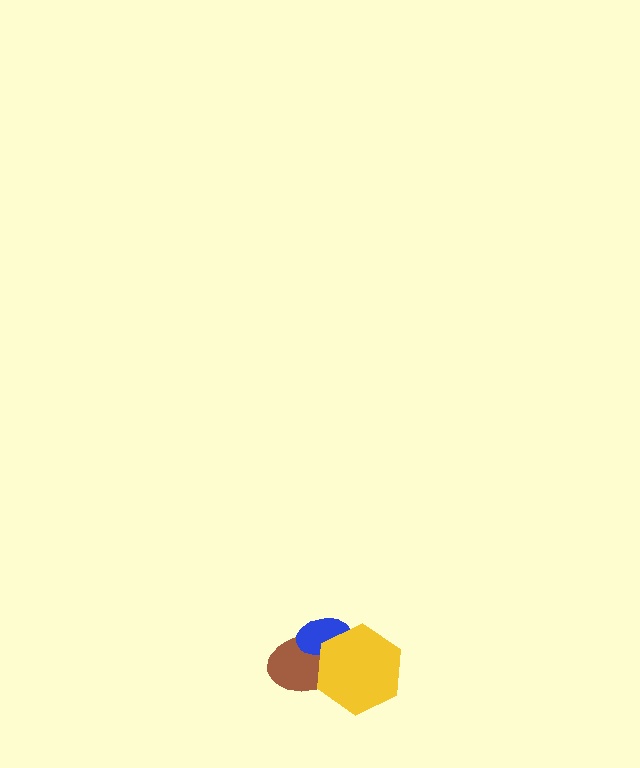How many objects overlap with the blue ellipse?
2 objects overlap with the blue ellipse.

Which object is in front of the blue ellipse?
The yellow hexagon is in front of the blue ellipse.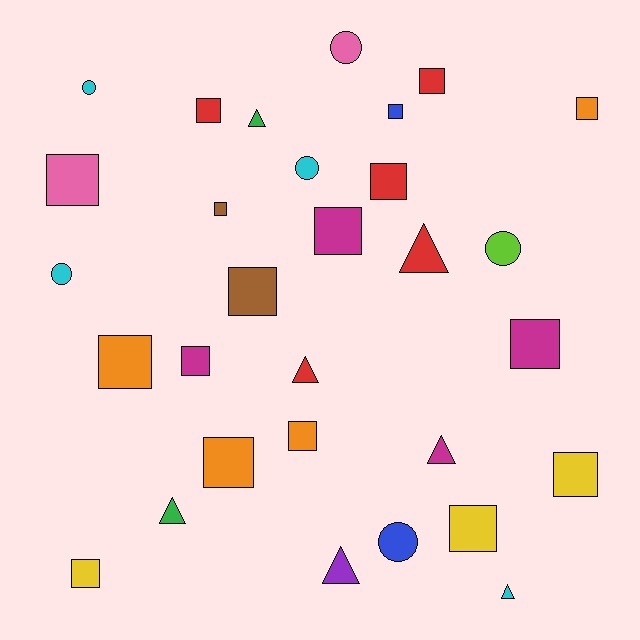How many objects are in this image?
There are 30 objects.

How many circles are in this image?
There are 6 circles.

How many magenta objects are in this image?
There are 4 magenta objects.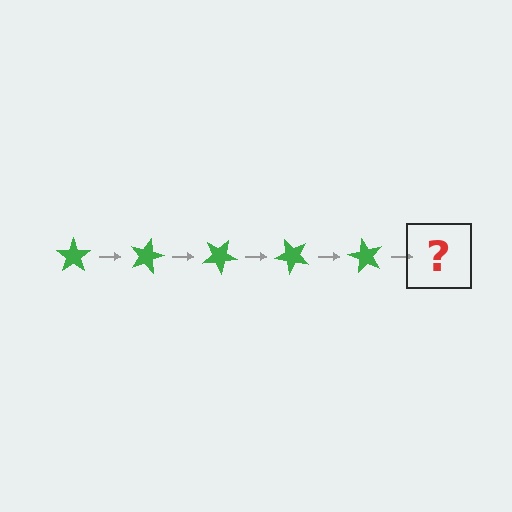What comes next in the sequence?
The next element should be a green star rotated 75 degrees.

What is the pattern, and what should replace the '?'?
The pattern is that the star rotates 15 degrees each step. The '?' should be a green star rotated 75 degrees.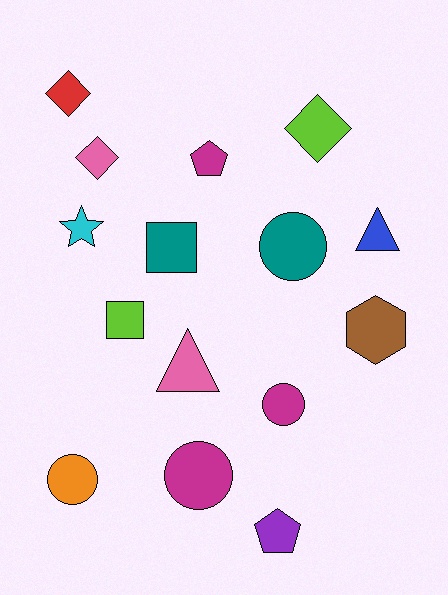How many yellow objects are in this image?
There are no yellow objects.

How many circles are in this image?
There are 4 circles.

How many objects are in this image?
There are 15 objects.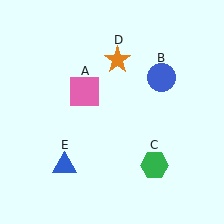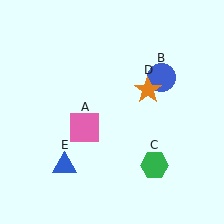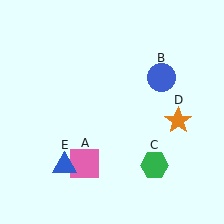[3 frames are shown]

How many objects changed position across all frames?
2 objects changed position: pink square (object A), orange star (object D).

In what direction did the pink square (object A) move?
The pink square (object A) moved down.